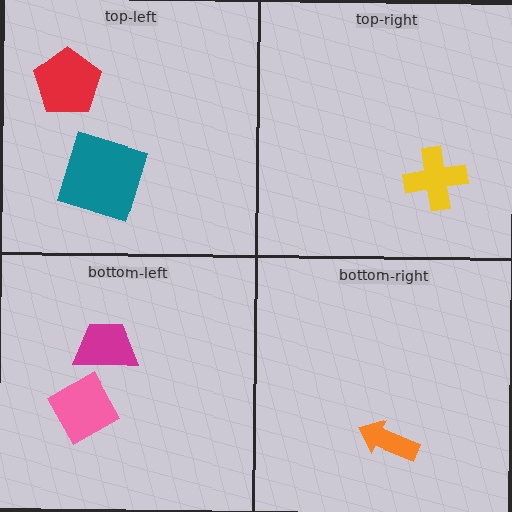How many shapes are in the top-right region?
1.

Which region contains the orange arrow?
The bottom-right region.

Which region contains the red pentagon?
The top-left region.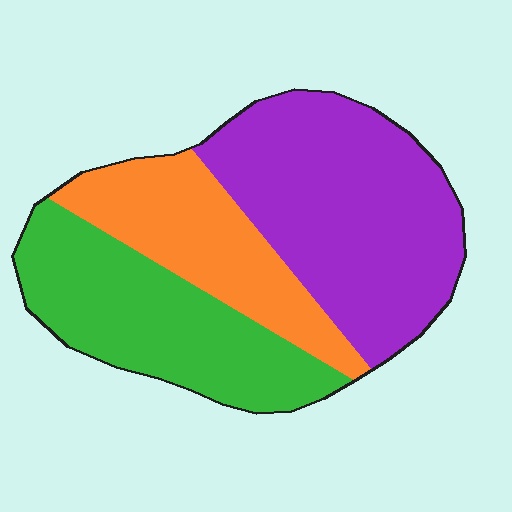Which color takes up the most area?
Purple, at roughly 45%.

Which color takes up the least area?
Orange, at roughly 25%.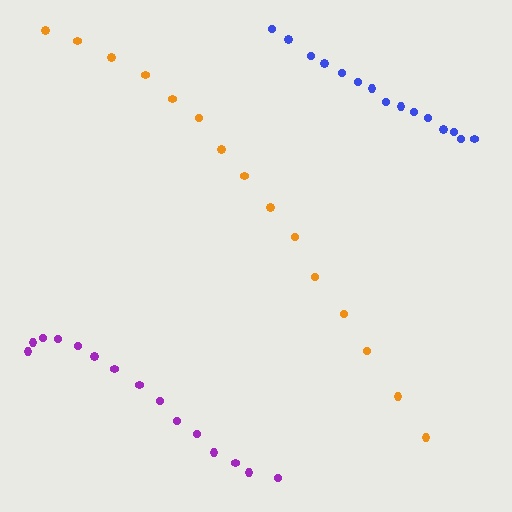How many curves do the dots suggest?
There are 3 distinct paths.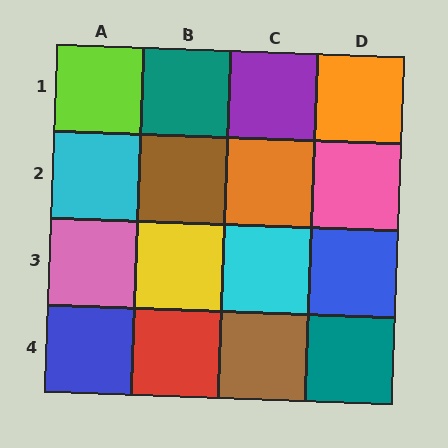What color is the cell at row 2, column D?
Pink.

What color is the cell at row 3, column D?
Blue.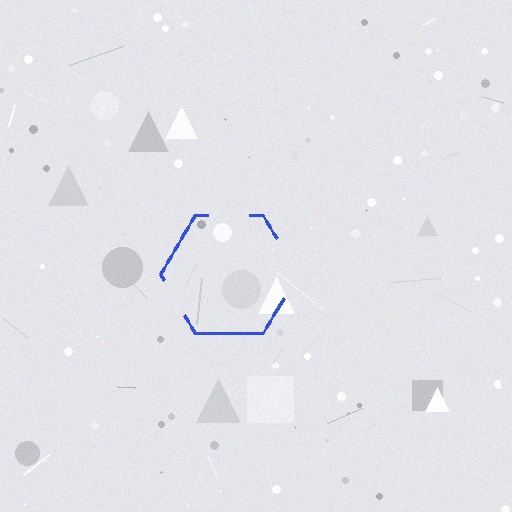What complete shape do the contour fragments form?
The contour fragments form a hexagon.